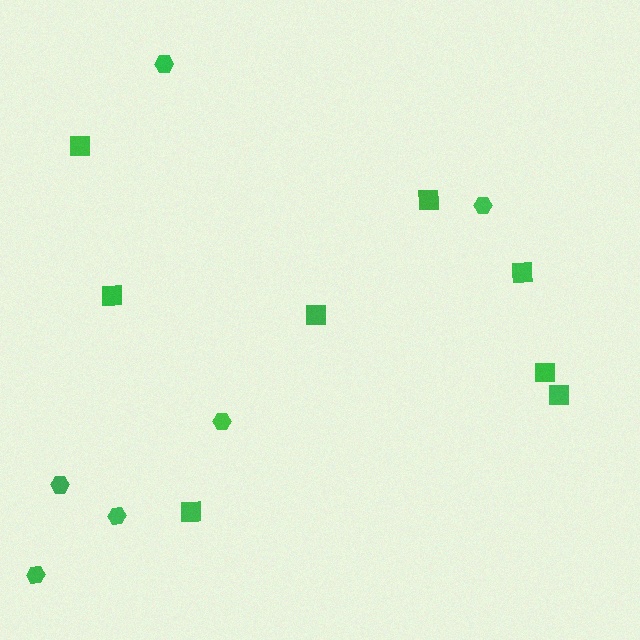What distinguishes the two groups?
There are 2 groups: one group of hexagons (6) and one group of squares (8).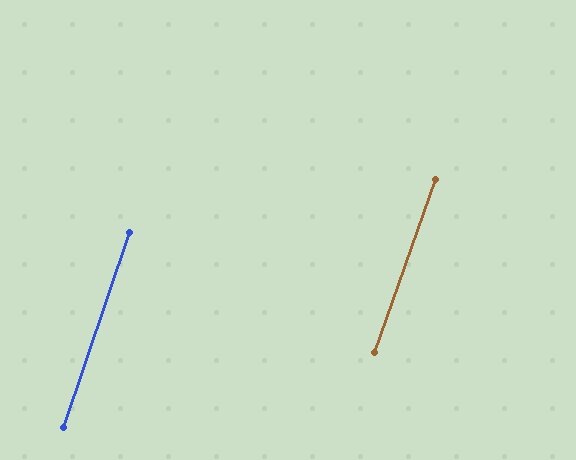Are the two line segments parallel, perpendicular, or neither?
Parallel — their directions differ by only 0.9°.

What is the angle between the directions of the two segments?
Approximately 1 degree.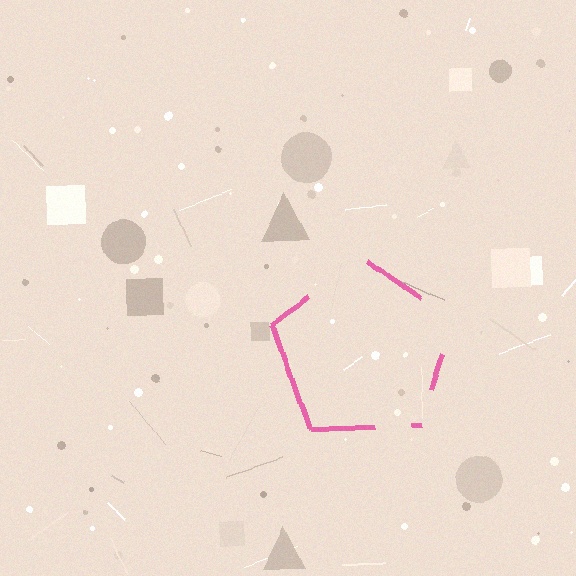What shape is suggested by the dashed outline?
The dashed outline suggests a pentagon.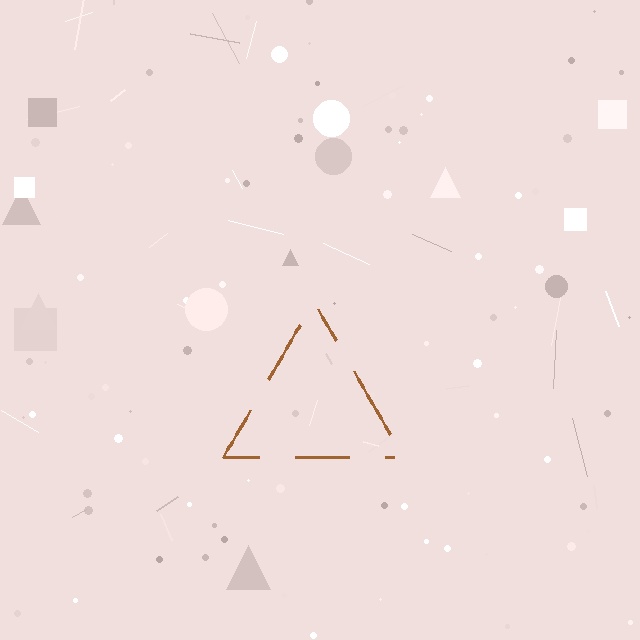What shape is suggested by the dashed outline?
The dashed outline suggests a triangle.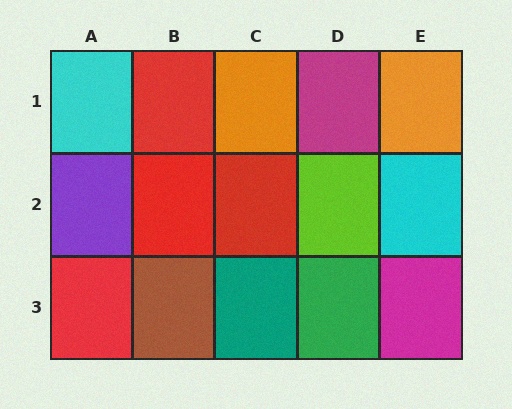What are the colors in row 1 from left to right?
Cyan, red, orange, magenta, orange.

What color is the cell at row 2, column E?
Cyan.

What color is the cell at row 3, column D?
Green.